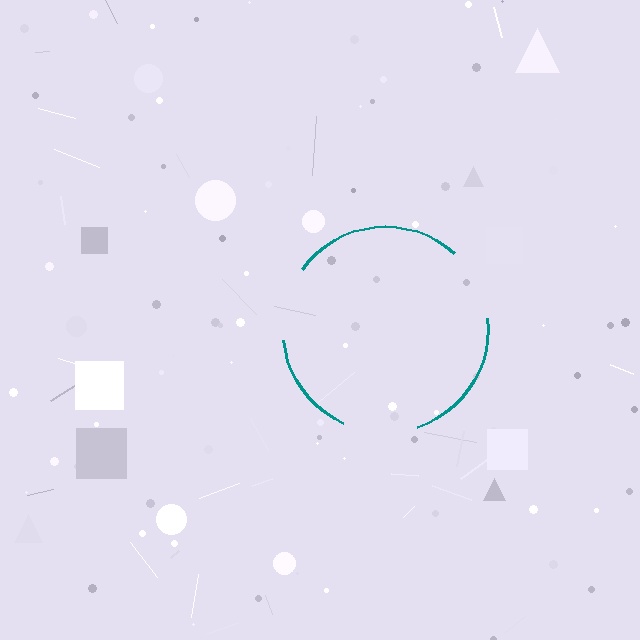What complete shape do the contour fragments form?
The contour fragments form a circle.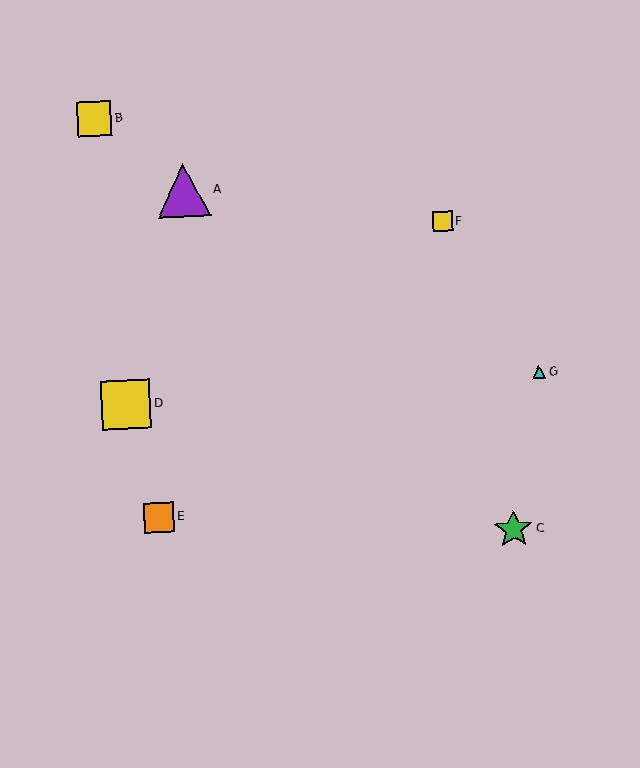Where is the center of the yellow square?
The center of the yellow square is at (442, 221).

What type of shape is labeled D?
Shape D is a yellow square.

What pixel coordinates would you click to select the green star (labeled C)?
Click at (513, 530) to select the green star C.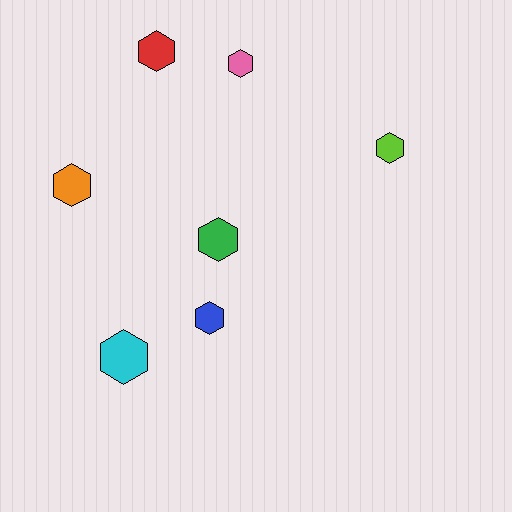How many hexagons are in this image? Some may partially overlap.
There are 7 hexagons.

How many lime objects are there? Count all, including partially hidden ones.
There is 1 lime object.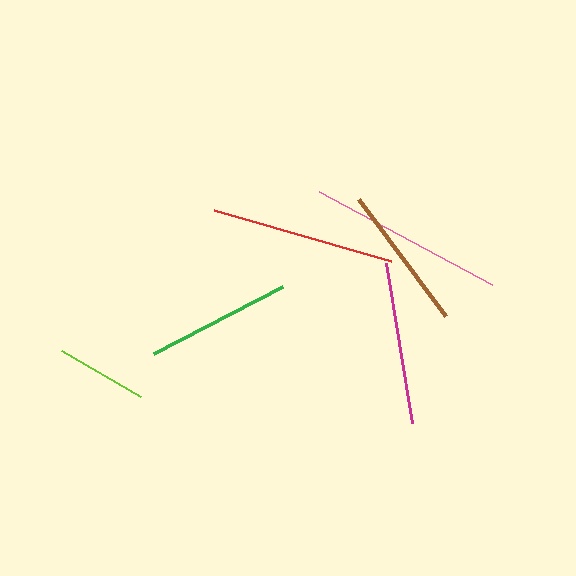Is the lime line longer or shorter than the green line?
The green line is longer than the lime line.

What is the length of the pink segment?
The pink segment is approximately 196 pixels long.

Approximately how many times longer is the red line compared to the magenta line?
The red line is approximately 1.1 times the length of the magenta line.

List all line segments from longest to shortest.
From longest to shortest: pink, red, magenta, brown, green, lime.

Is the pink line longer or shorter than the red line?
The pink line is longer than the red line.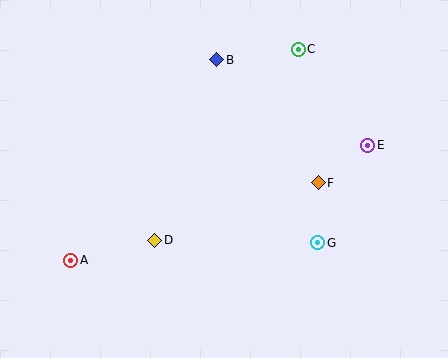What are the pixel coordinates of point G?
Point G is at (318, 243).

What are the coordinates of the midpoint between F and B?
The midpoint between F and B is at (267, 121).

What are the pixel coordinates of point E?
Point E is at (368, 145).